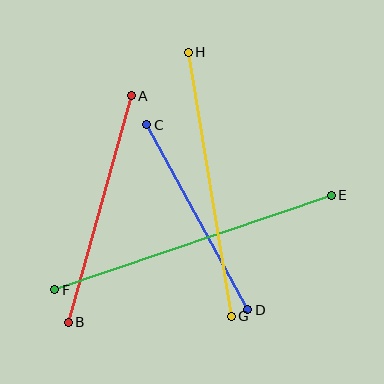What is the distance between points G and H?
The distance is approximately 267 pixels.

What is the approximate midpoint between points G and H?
The midpoint is at approximately (210, 184) pixels.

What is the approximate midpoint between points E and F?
The midpoint is at approximately (193, 243) pixels.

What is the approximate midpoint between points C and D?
The midpoint is at approximately (197, 217) pixels.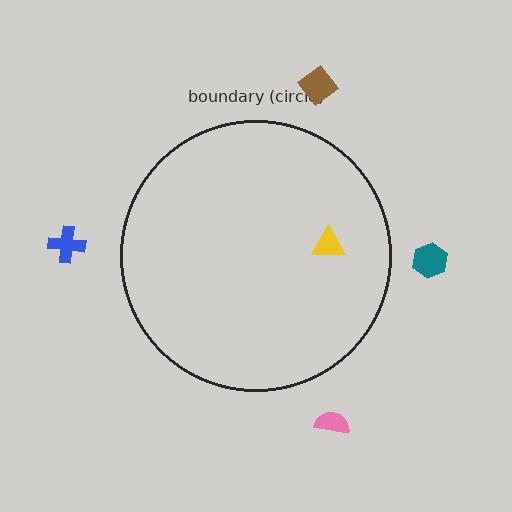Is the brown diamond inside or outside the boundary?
Outside.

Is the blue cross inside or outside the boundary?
Outside.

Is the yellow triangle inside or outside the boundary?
Inside.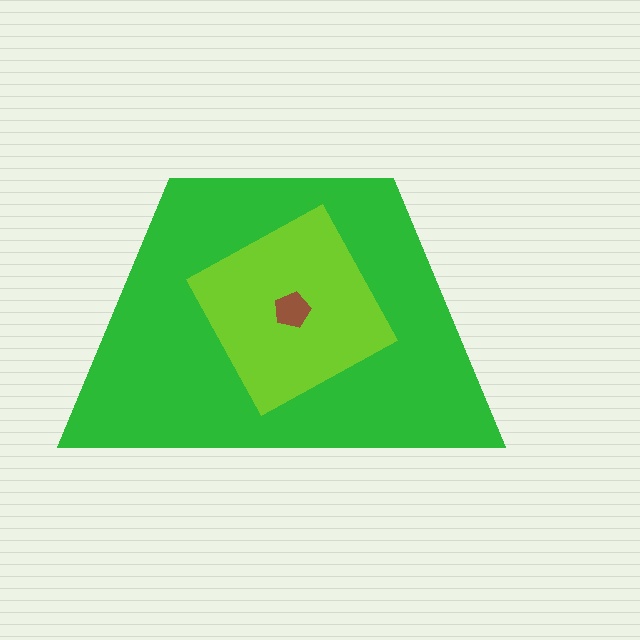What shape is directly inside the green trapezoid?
The lime square.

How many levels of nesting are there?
3.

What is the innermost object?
The brown pentagon.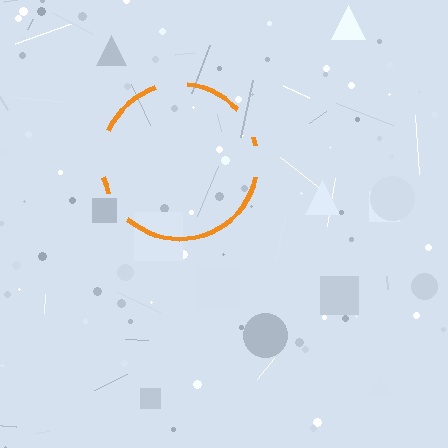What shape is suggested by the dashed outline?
The dashed outline suggests a circle.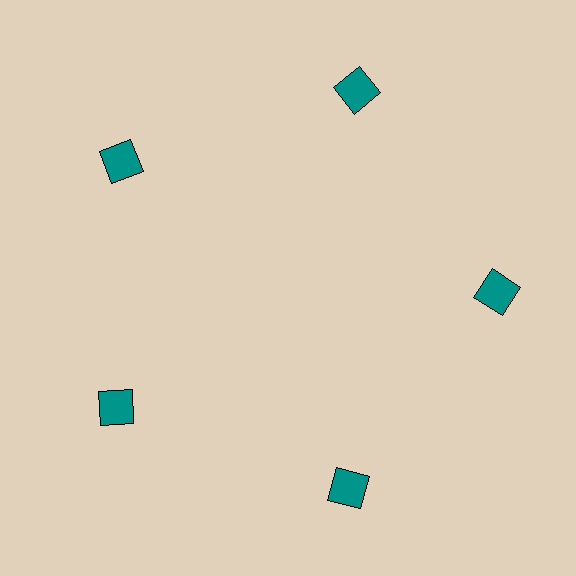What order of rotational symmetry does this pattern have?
This pattern has 5-fold rotational symmetry.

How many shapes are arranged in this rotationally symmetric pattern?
There are 5 shapes, arranged in 5 groups of 1.